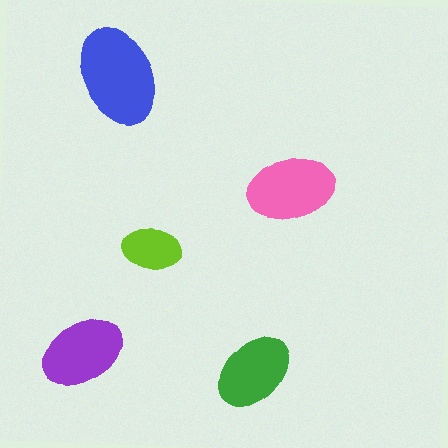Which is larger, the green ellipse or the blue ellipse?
The blue one.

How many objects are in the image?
There are 5 objects in the image.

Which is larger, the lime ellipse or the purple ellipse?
The purple one.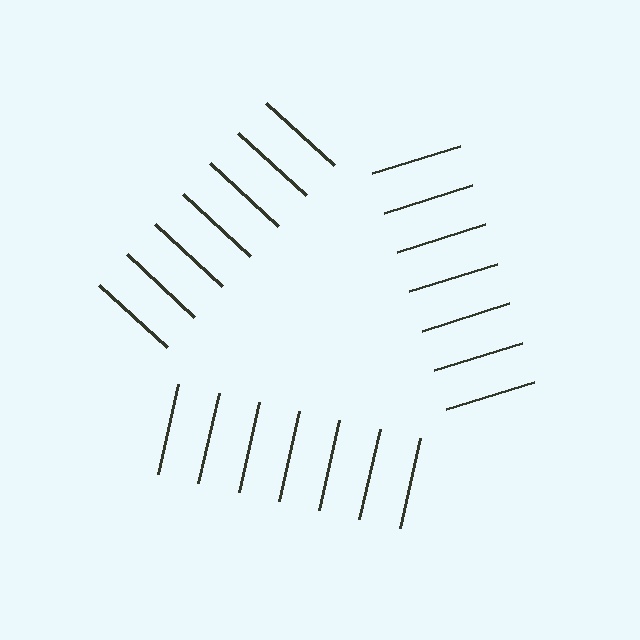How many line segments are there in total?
21 — 7 along each of the 3 edges.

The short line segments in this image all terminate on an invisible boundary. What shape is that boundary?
An illusory triangle — the line segments terminate on its edges but no continuous stroke is drawn.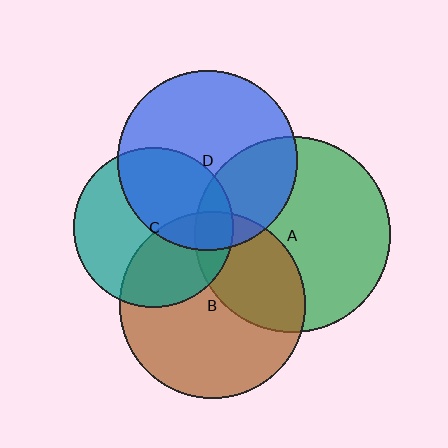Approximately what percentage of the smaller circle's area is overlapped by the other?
Approximately 15%.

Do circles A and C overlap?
Yes.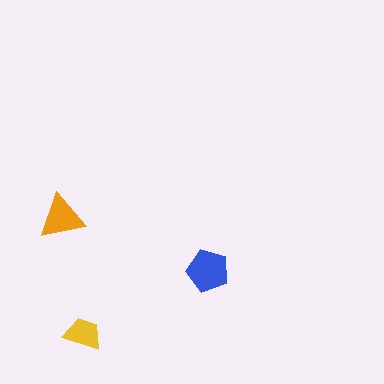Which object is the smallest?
The yellow trapezoid.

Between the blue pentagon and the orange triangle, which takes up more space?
The blue pentagon.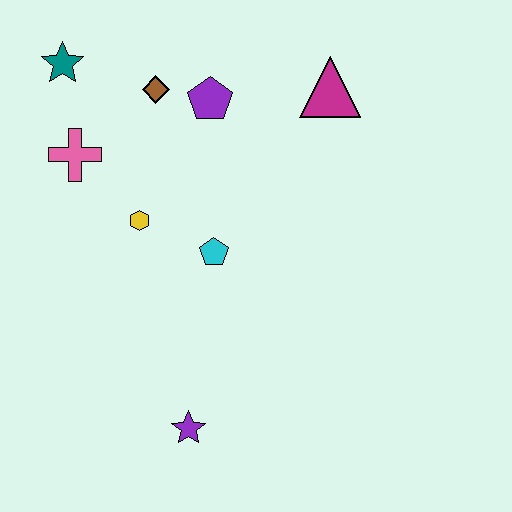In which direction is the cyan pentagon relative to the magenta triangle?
The cyan pentagon is below the magenta triangle.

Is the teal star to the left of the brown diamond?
Yes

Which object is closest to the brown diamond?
The purple pentagon is closest to the brown diamond.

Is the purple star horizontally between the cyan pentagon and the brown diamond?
Yes